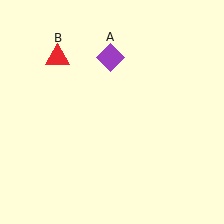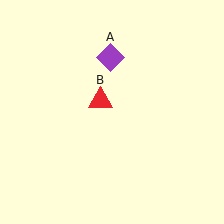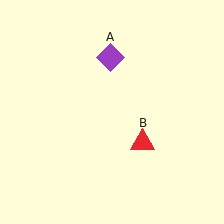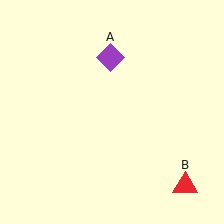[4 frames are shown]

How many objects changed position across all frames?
1 object changed position: red triangle (object B).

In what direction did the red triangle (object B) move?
The red triangle (object B) moved down and to the right.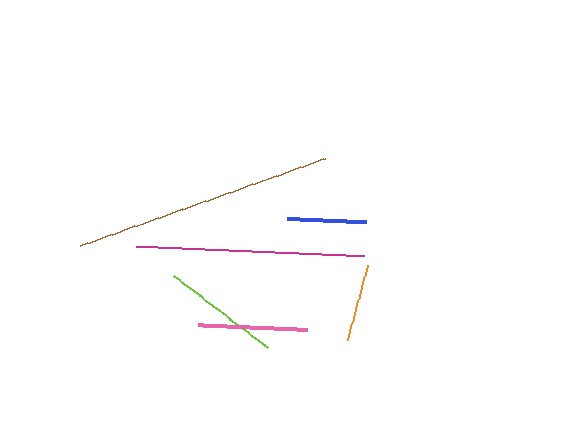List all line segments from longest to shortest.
From longest to shortest: brown, magenta, lime, pink, blue, orange.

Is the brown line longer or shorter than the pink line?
The brown line is longer than the pink line.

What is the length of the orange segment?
The orange segment is approximately 76 pixels long.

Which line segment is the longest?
The brown line is the longest at approximately 262 pixels.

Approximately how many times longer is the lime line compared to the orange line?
The lime line is approximately 1.6 times the length of the orange line.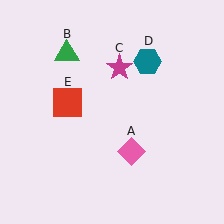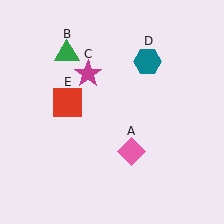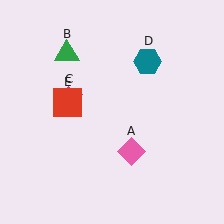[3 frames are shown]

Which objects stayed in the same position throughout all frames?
Pink diamond (object A) and green triangle (object B) and teal hexagon (object D) and red square (object E) remained stationary.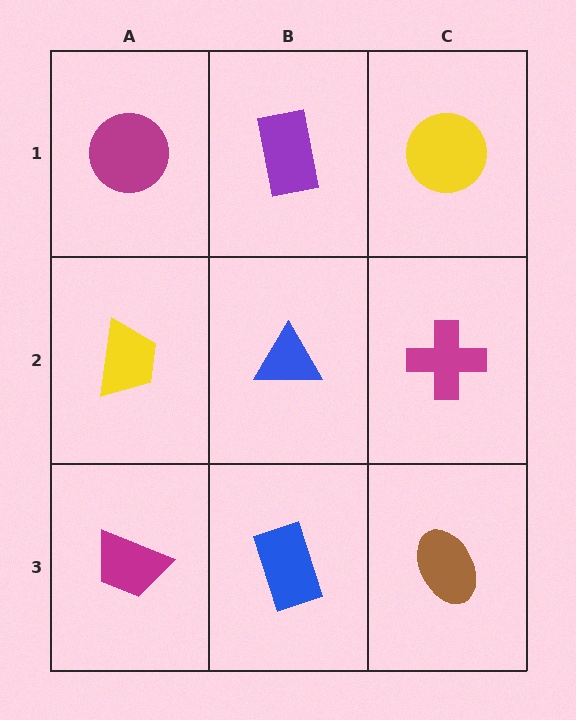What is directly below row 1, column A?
A yellow trapezoid.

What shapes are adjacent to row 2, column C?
A yellow circle (row 1, column C), a brown ellipse (row 3, column C), a blue triangle (row 2, column B).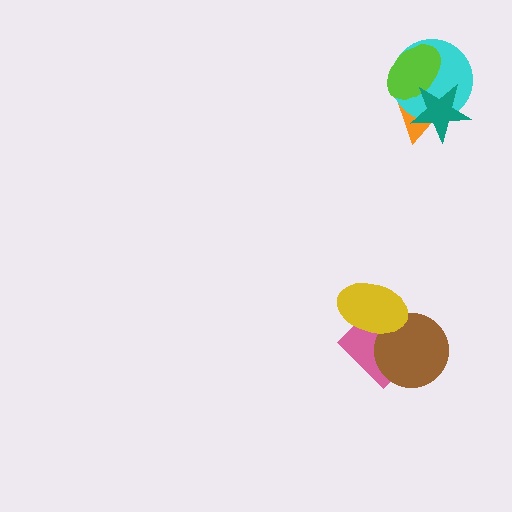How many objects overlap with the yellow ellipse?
2 objects overlap with the yellow ellipse.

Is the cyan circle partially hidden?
Yes, it is partially covered by another shape.